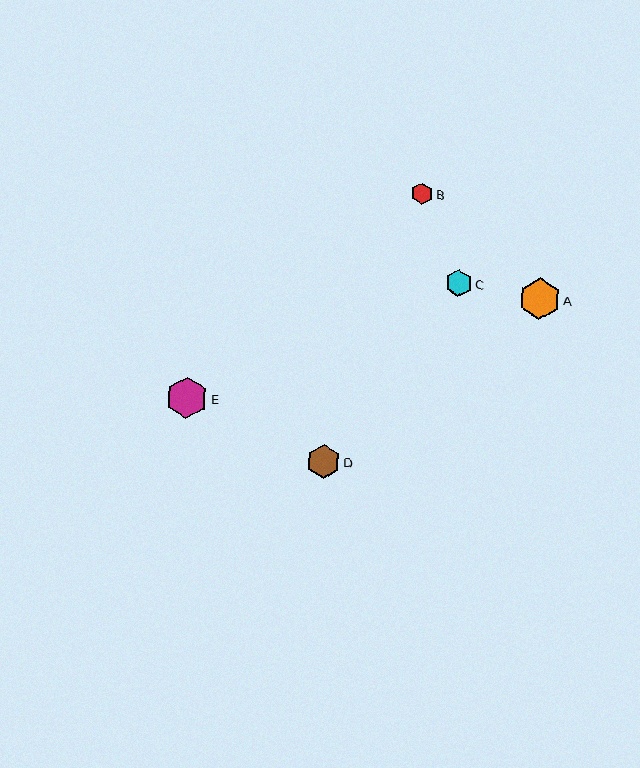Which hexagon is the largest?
Hexagon A is the largest with a size of approximately 42 pixels.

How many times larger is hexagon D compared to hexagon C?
Hexagon D is approximately 1.3 times the size of hexagon C.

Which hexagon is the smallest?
Hexagon B is the smallest with a size of approximately 22 pixels.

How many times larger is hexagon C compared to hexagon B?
Hexagon C is approximately 1.2 times the size of hexagon B.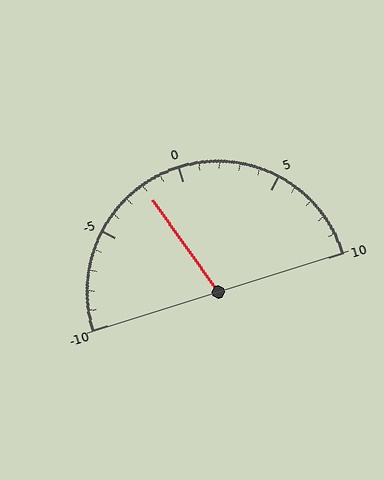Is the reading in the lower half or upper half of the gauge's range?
The reading is in the lower half of the range (-10 to 10).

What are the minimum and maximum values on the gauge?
The gauge ranges from -10 to 10.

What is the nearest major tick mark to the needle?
The nearest major tick mark is 0.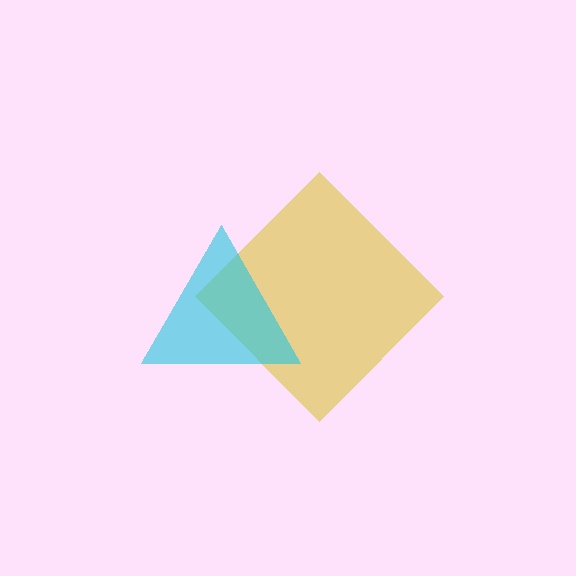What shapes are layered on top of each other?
The layered shapes are: a yellow diamond, a cyan triangle.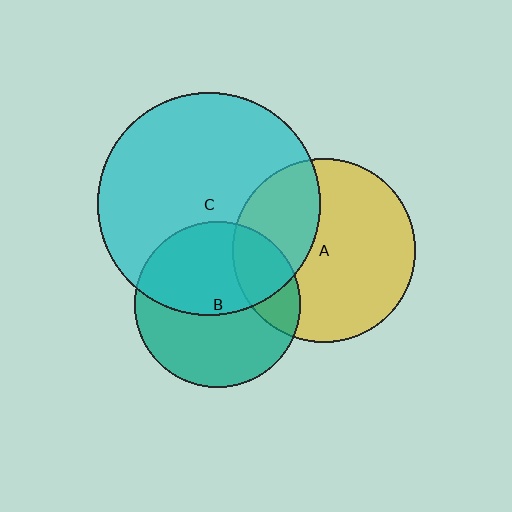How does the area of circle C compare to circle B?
Approximately 1.8 times.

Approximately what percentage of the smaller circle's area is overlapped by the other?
Approximately 50%.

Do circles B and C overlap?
Yes.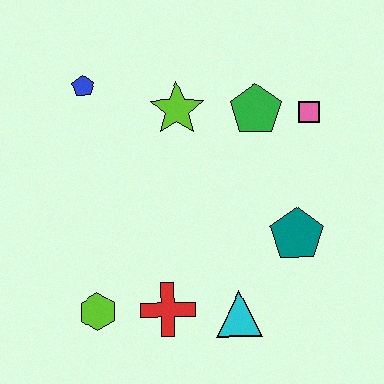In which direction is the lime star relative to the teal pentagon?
The lime star is above the teal pentagon.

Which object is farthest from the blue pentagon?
The cyan triangle is farthest from the blue pentagon.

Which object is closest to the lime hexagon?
The red cross is closest to the lime hexagon.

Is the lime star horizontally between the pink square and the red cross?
Yes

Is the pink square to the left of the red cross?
No